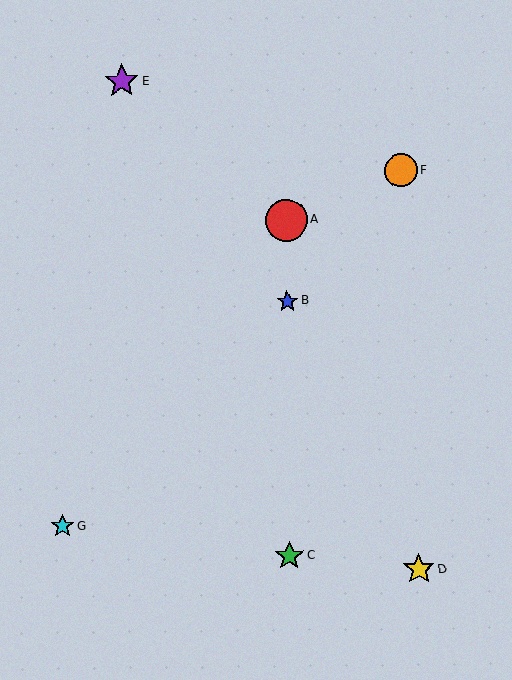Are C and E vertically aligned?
No, C is at x≈290 and E is at x≈122.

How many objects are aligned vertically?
3 objects (A, B, C) are aligned vertically.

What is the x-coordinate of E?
Object E is at x≈122.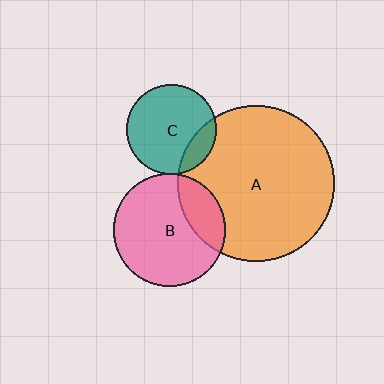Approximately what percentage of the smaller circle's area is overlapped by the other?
Approximately 5%.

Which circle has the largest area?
Circle A (orange).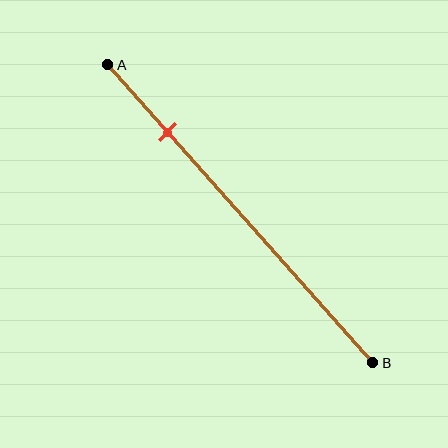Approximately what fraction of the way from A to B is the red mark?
The red mark is approximately 25% of the way from A to B.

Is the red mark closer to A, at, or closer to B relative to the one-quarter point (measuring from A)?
The red mark is approximately at the one-quarter point of segment AB.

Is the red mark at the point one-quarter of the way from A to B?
Yes, the mark is approximately at the one-quarter point.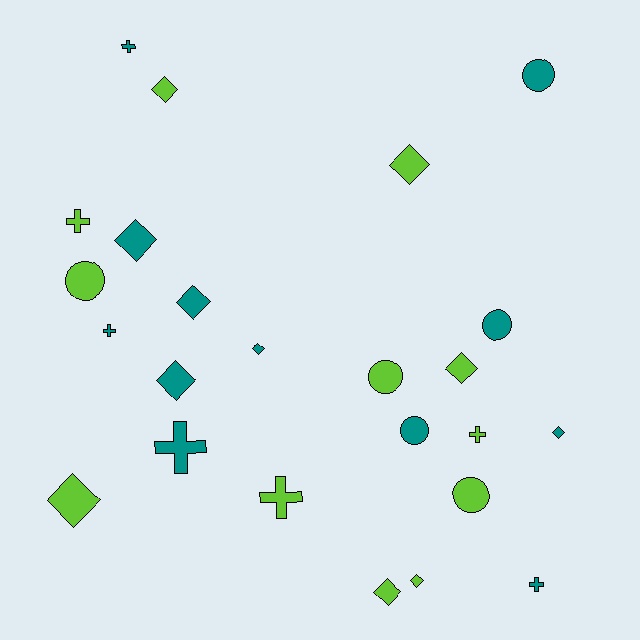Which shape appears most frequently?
Diamond, with 11 objects.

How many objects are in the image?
There are 24 objects.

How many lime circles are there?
There are 3 lime circles.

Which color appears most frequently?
Lime, with 12 objects.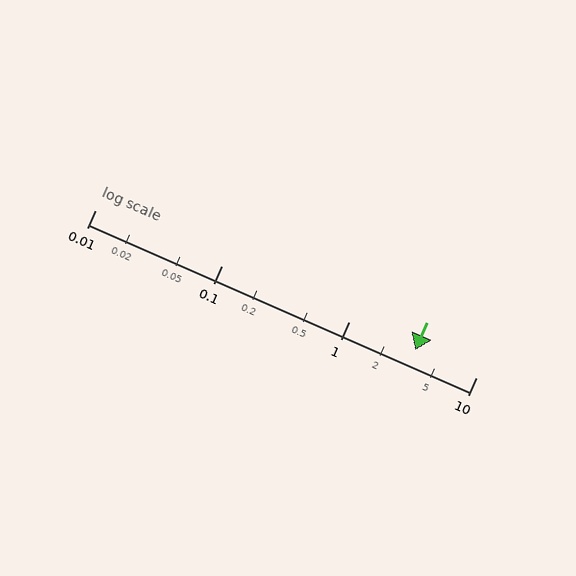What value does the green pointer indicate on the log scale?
The pointer indicates approximately 3.3.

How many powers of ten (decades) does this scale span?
The scale spans 3 decades, from 0.01 to 10.